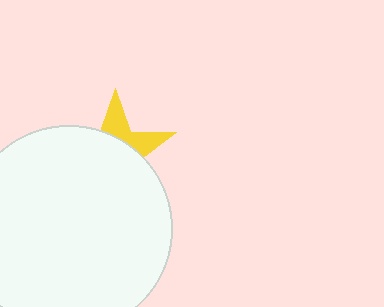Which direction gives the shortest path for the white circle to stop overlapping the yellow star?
Moving down gives the shortest separation.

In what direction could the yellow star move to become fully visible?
The yellow star could move up. That would shift it out from behind the white circle entirely.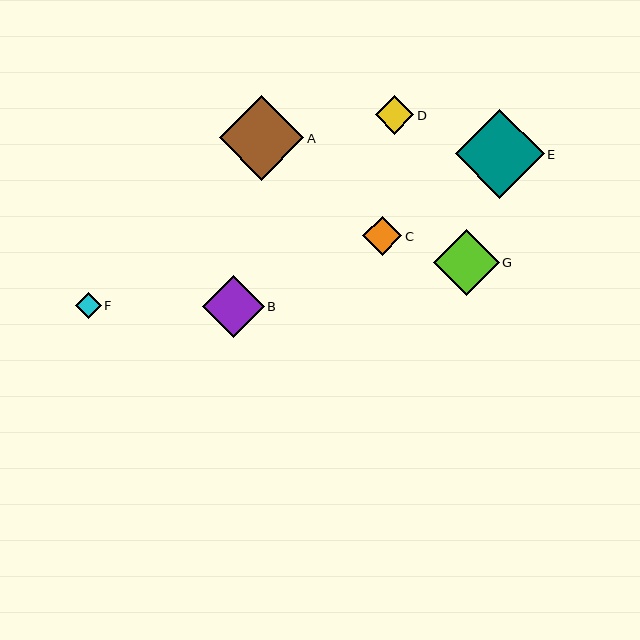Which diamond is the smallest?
Diamond F is the smallest with a size of approximately 26 pixels.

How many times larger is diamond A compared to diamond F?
Diamond A is approximately 3.3 times the size of diamond F.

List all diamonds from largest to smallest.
From largest to smallest: E, A, G, B, C, D, F.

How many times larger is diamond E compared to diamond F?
Diamond E is approximately 3.4 times the size of diamond F.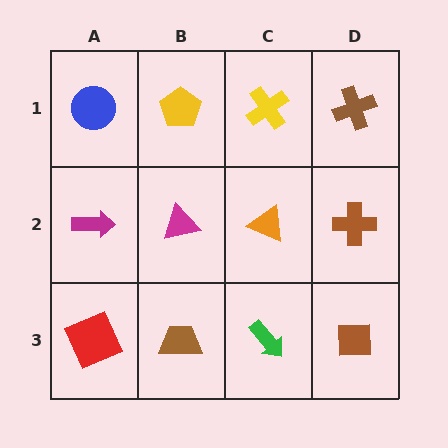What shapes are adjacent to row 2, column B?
A yellow pentagon (row 1, column B), a brown trapezoid (row 3, column B), a magenta arrow (row 2, column A), an orange triangle (row 2, column C).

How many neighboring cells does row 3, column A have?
2.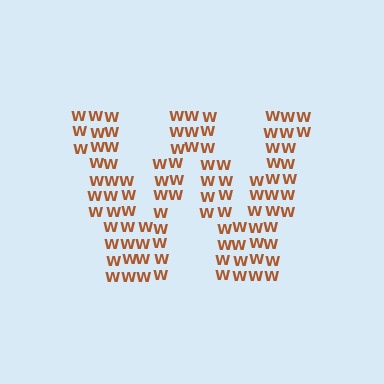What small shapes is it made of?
It is made of small letter W's.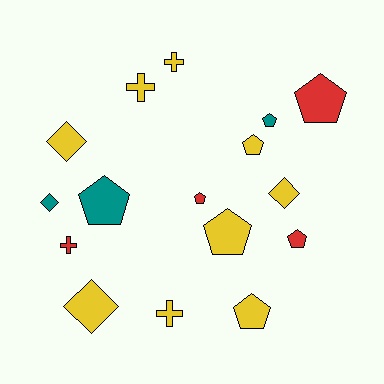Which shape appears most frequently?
Pentagon, with 8 objects.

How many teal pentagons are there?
There are 2 teal pentagons.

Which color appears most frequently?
Yellow, with 9 objects.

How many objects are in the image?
There are 16 objects.